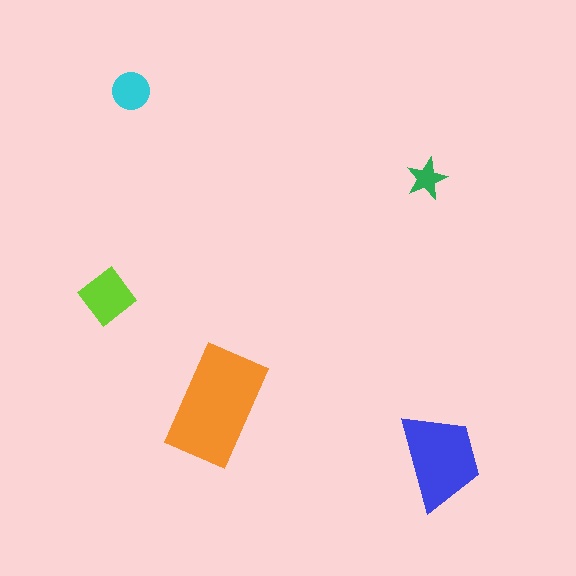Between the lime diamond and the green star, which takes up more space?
The lime diamond.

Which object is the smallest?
The green star.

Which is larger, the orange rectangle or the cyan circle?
The orange rectangle.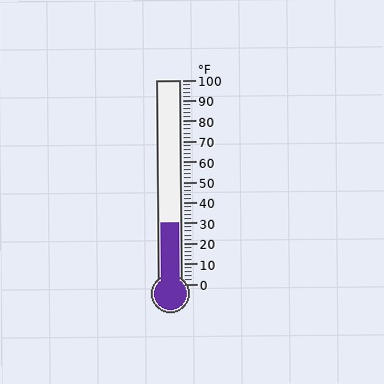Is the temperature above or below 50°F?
The temperature is below 50°F.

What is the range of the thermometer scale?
The thermometer scale ranges from 0°F to 100°F.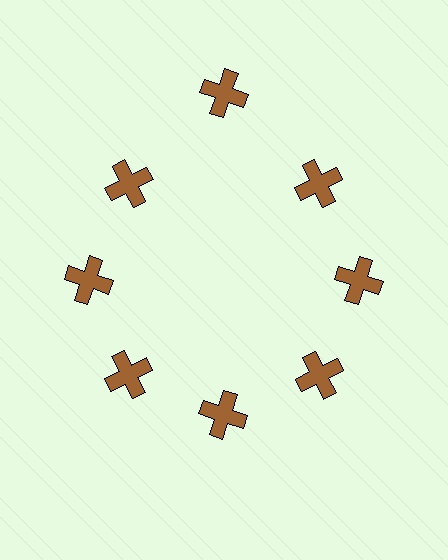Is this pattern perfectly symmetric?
No. The 8 brown crosses are arranged in a ring, but one element near the 12 o'clock position is pushed outward from the center, breaking the 8-fold rotational symmetry.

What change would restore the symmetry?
The symmetry would be restored by moving it inward, back onto the ring so that all 8 crosses sit at equal angles and equal distance from the center.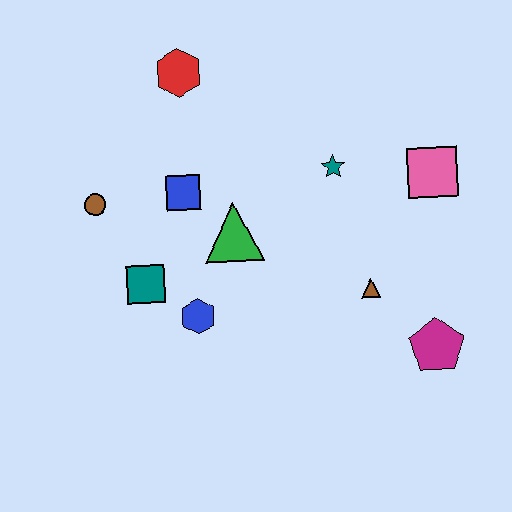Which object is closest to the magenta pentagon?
The brown triangle is closest to the magenta pentagon.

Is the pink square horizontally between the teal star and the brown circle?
No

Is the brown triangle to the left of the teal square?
No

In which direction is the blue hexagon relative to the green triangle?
The blue hexagon is below the green triangle.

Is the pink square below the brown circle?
No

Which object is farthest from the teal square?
The pink square is farthest from the teal square.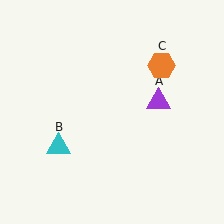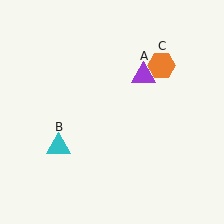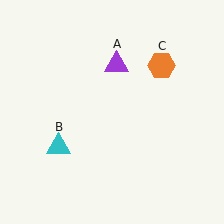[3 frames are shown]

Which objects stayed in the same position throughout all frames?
Cyan triangle (object B) and orange hexagon (object C) remained stationary.